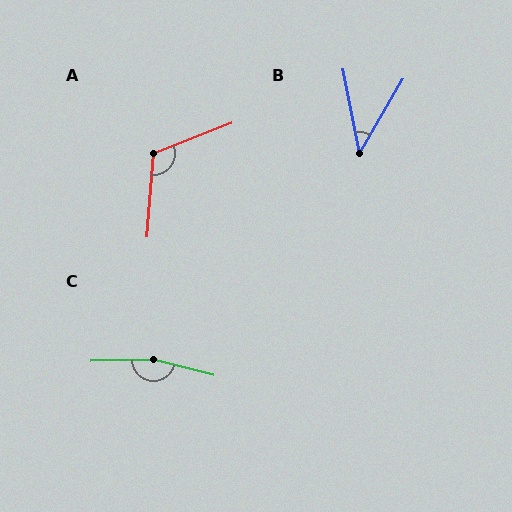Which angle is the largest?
C, at approximately 164 degrees.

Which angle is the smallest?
B, at approximately 41 degrees.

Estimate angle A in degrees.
Approximately 116 degrees.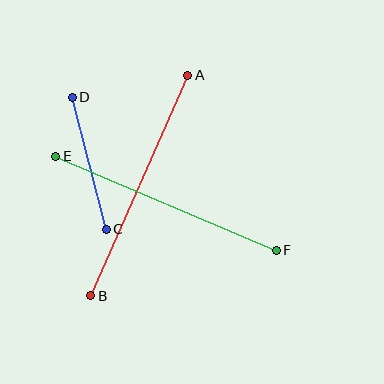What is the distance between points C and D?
The distance is approximately 136 pixels.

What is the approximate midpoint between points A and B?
The midpoint is at approximately (139, 185) pixels.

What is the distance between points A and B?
The distance is approximately 241 pixels.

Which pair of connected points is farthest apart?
Points A and B are farthest apart.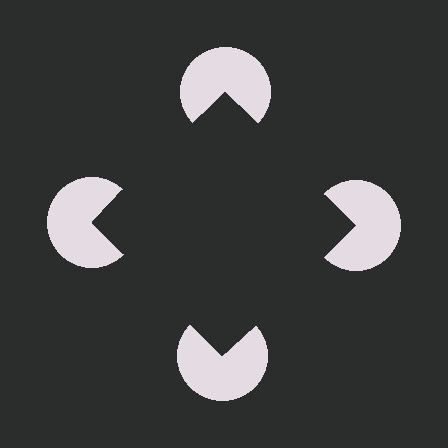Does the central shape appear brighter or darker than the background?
It typically appears slightly darker than the background, even though no actual brightness change is drawn.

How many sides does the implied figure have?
4 sides.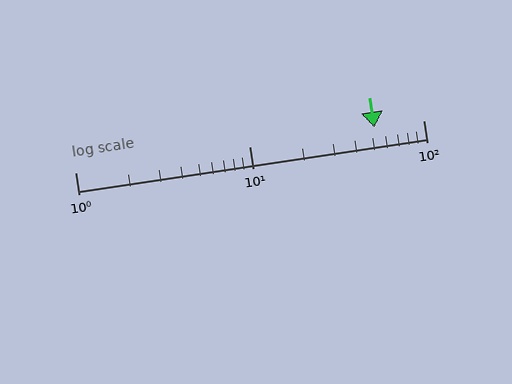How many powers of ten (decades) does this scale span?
The scale spans 2 decades, from 1 to 100.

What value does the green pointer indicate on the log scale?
The pointer indicates approximately 52.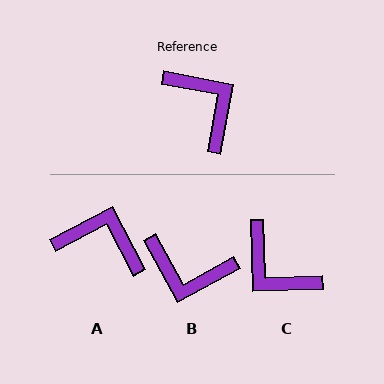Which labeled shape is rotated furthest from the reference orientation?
C, about 168 degrees away.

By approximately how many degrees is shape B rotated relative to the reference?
Approximately 141 degrees clockwise.